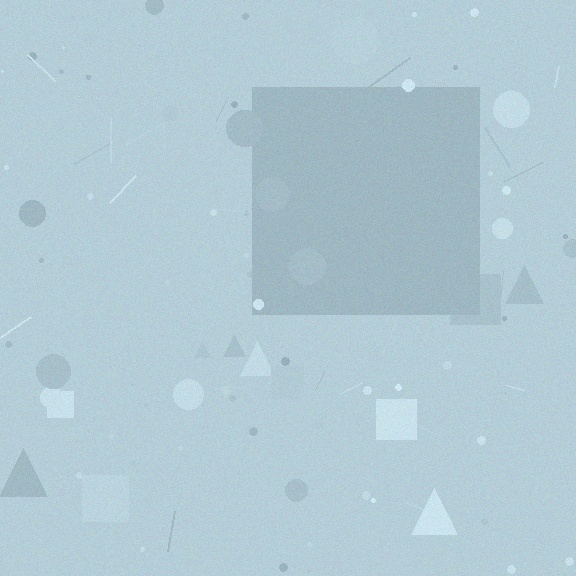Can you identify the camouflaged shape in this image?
The camouflaged shape is a square.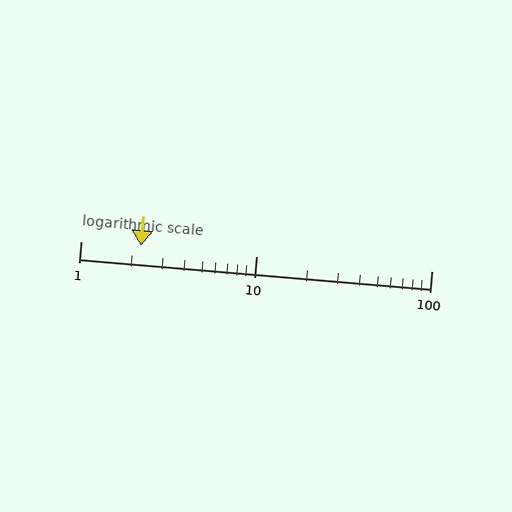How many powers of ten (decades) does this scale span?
The scale spans 2 decades, from 1 to 100.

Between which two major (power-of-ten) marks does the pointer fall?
The pointer is between 1 and 10.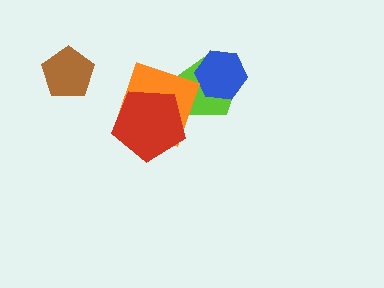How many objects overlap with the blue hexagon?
1 object overlaps with the blue hexagon.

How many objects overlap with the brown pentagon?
0 objects overlap with the brown pentagon.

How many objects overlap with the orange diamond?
2 objects overlap with the orange diamond.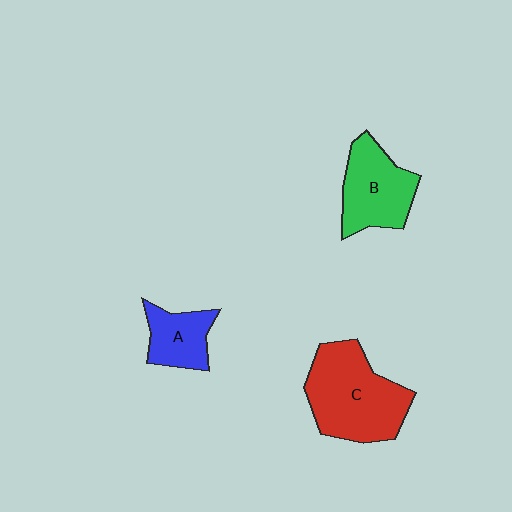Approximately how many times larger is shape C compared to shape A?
Approximately 2.1 times.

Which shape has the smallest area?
Shape A (blue).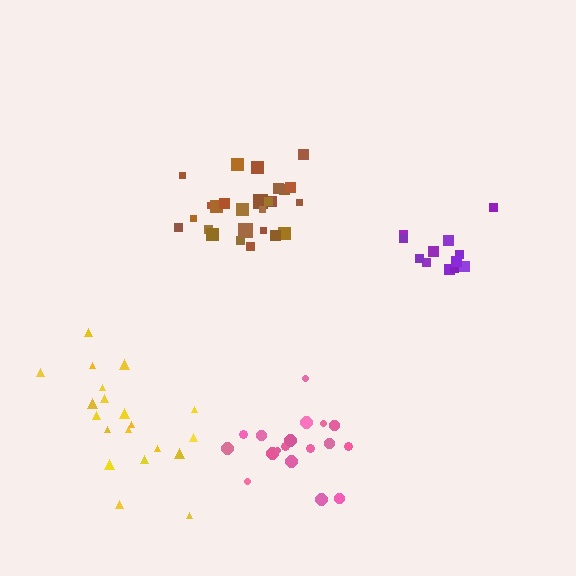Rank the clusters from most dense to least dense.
brown, purple, pink, yellow.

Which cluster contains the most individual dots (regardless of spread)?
Brown (26).